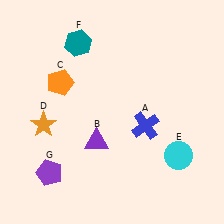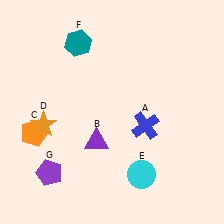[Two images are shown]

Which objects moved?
The objects that moved are: the orange pentagon (C), the cyan circle (E).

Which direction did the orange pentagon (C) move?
The orange pentagon (C) moved down.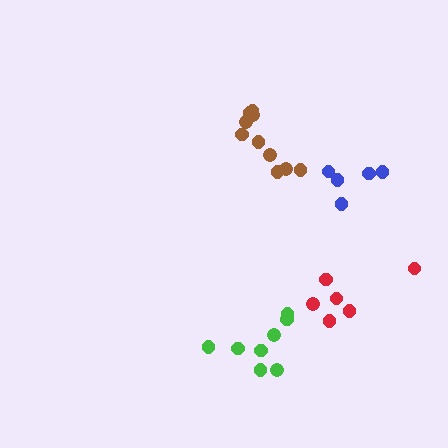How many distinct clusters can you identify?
There are 4 distinct clusters.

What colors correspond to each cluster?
The clusters are colored: brown, green, blue, red.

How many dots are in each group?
Group 1: 10 dots, Group 2: 8 dots, Group 3: 5 dots, Group 4: 6 dots (29 total).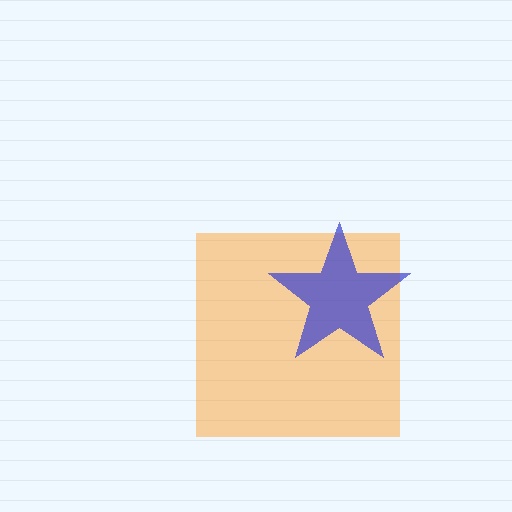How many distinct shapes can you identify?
There are 2 distinct shapes: an orange square, a blue star.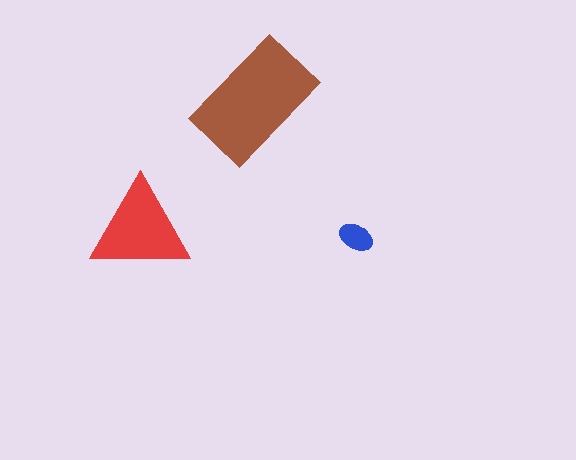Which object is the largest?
The brown rectangle.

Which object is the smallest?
The blue ellipse.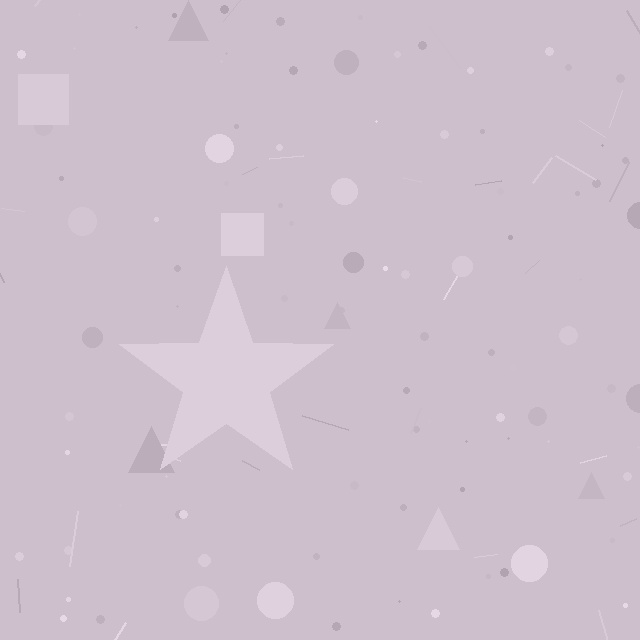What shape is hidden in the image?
A star is hidden in the image.